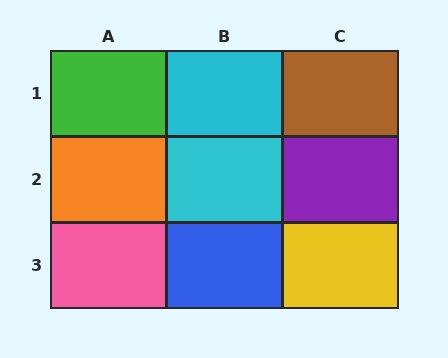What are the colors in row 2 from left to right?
Orange, cyan, purple.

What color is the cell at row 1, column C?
Brown.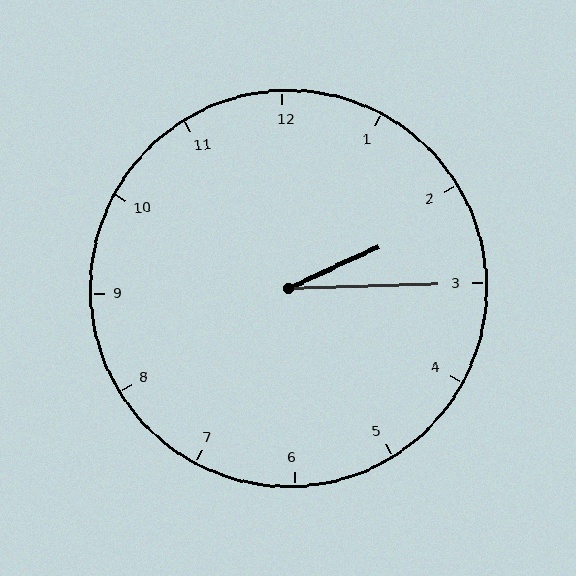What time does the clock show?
2:15.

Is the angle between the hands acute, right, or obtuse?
It is acute.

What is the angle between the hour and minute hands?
Approximately 22 degrees.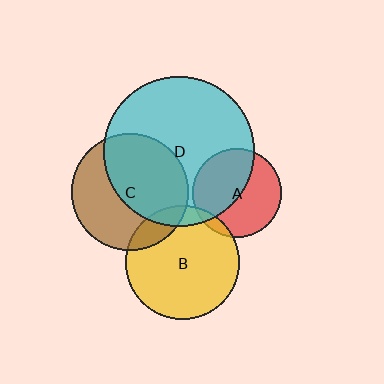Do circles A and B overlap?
Yes.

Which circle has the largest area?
Circle D (cyan).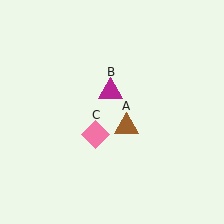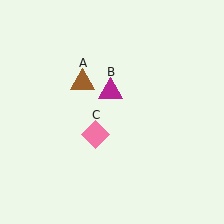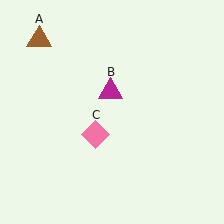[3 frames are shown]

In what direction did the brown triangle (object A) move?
The brown triangle (object A) moved up and to the left.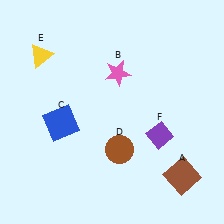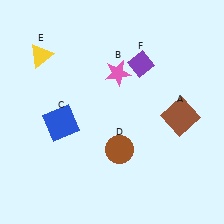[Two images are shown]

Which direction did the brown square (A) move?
The brown square (A) moved up.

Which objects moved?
The objects that moved are: the brown square (A), the purple diamond (F).